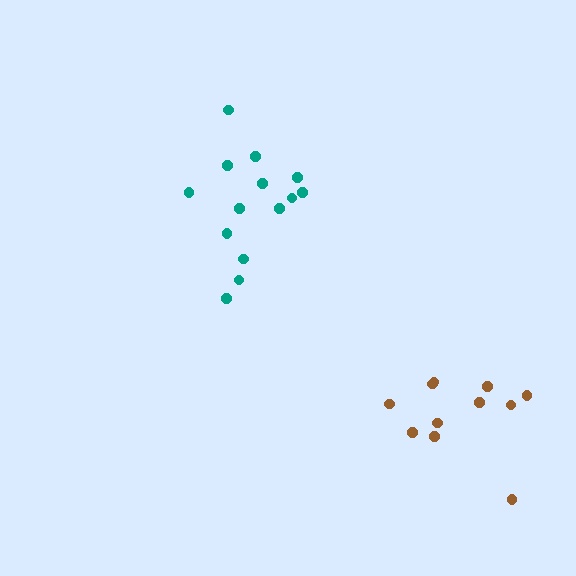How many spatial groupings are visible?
There are 2 spatial groupings.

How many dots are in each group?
Group 1: 14 dots, Group 2: 11 dots (25 total).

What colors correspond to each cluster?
The clusters are colored: teal, brown.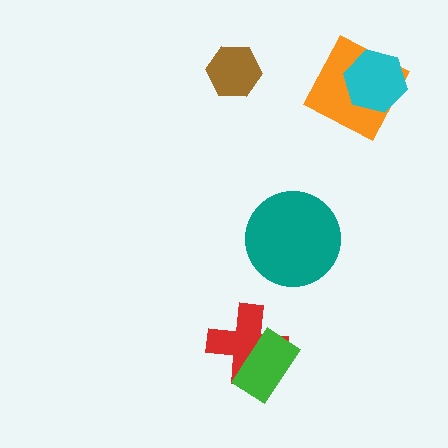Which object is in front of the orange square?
The cyan hexagon is in front of the orange square.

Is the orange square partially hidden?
Yes, it is partially covered by another shape.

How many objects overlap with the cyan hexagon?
1 object overlaps with the cyan hexagon.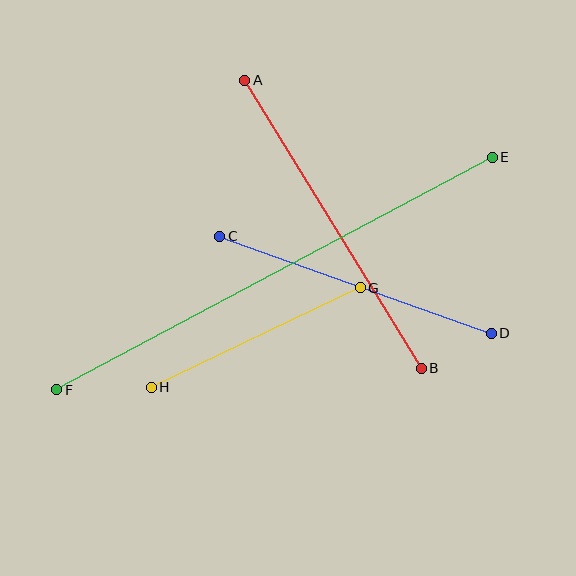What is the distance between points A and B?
The distance is approximately 338 pixels.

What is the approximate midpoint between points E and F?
The midpoint is at approximately (274, 274) pixels.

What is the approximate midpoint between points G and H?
The midpoint is at approximately (256, 337) pixels.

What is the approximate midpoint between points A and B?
The midpoint is at approximately (333, 224) pixels.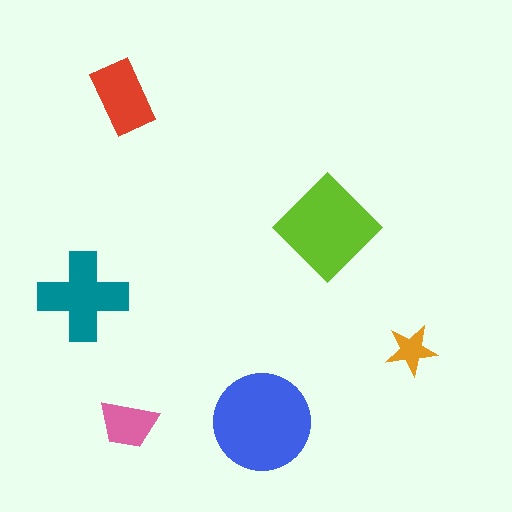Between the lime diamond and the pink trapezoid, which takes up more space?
The lime diamond.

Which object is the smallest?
The orange star.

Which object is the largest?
The blue circle.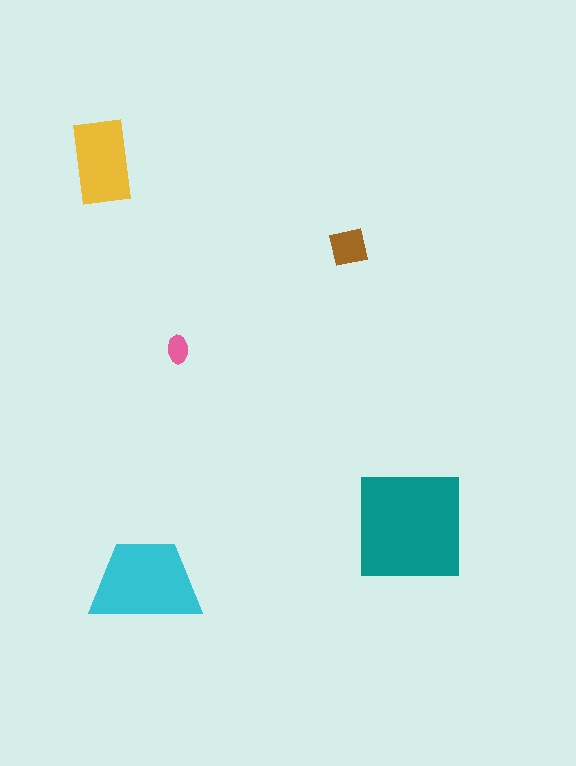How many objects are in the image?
There are 5 objects in the image.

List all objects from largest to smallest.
The teal square, the cyan trapezoid, the yellow rectangle, the brown square, the pink ellipse.